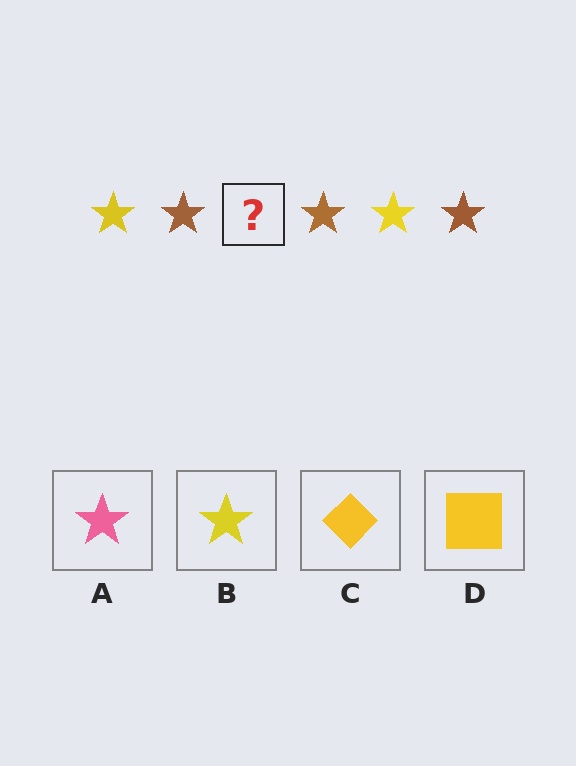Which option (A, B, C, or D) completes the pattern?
B.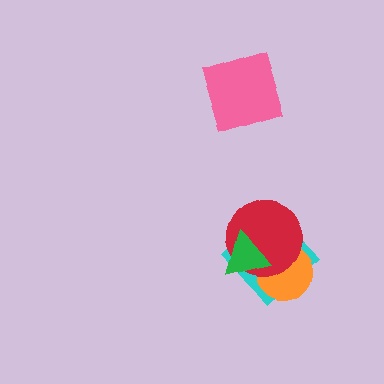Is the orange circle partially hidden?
Yes, it is partially covered by another shape.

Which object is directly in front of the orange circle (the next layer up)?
The red circle is directly in front of the orange circle.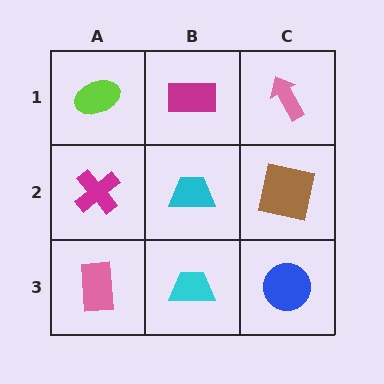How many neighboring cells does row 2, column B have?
4.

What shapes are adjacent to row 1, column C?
A brown square (row 2, column C), a magenta rectangle (row 1, column B).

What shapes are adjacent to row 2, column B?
A magenta rectangle (row 1, column B), a cyan trapezoid (row 3, column B), a magenta cross (row 2, column A), a brown square (row 2, column C).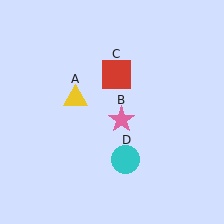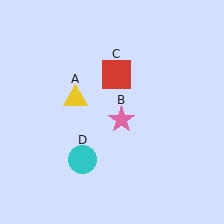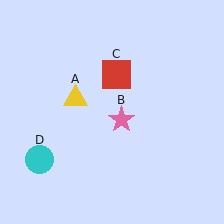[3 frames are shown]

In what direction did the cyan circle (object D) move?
The cyan circle (object D) moved left.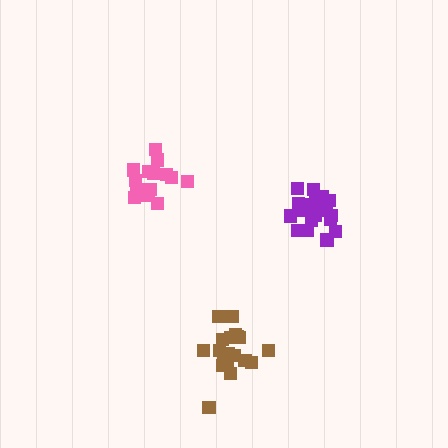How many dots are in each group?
Group 1: 14 dots, Group 2: 20 dots, Group 3: 19 dots (53 total).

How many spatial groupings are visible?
There are 3 spatial groupings.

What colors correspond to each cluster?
The clusters are colored: pink, purple, brown.